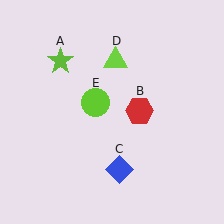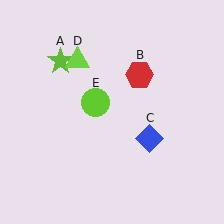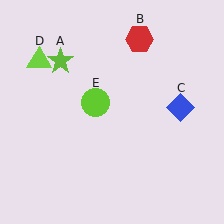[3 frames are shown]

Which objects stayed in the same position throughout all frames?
Lime star (object A) and lime circle (object E) remained stationary.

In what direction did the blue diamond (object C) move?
The blue diamond (object C) moved up and to the right.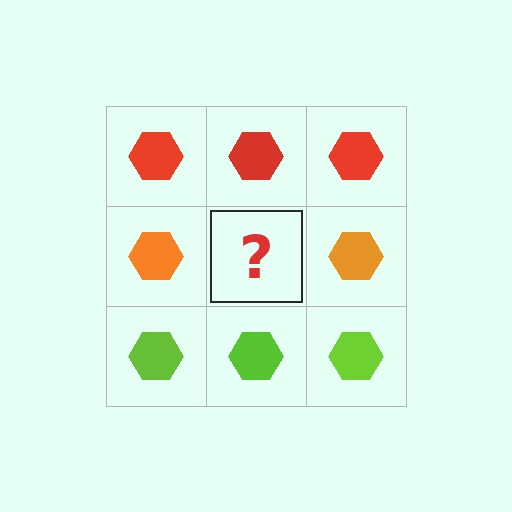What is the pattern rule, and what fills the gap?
The rule is that each row has a consistent color. The gap should be filled with an orange hexagon.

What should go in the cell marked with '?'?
The missing cell should contain an orange hexagon.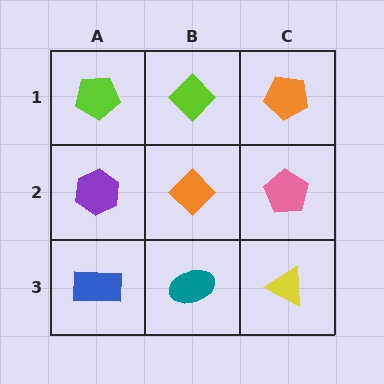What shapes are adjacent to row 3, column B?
An orange diamond (row 2, column B), a blue rectangle (row 3, column A), a yellow triangle (row 3, column C).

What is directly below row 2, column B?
A teal ellipse.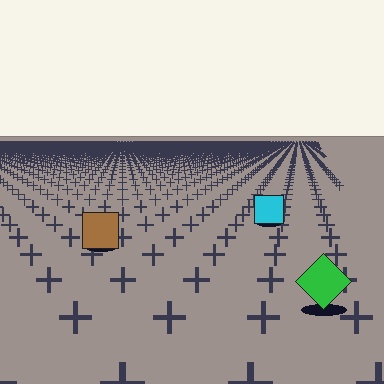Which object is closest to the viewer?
The green diamond is closest. The texture marks near it are larger and more spread out.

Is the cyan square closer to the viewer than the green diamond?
No. The green diamond is closer — you can tell from the texture gradient: the ground texture is coarser near it.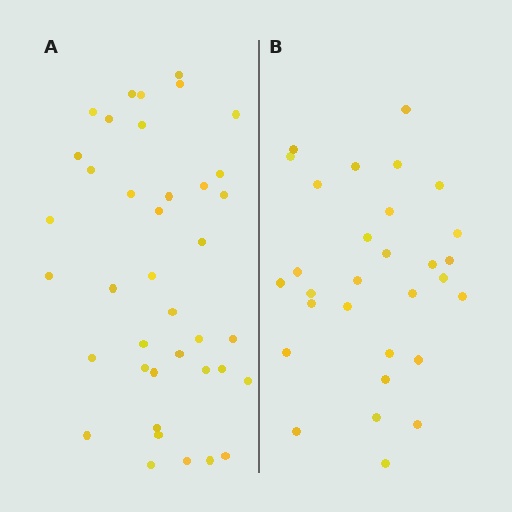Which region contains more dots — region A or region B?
Region A (the left region) has more dots.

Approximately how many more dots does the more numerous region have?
Region A has roughly 8 or so more dots than region B.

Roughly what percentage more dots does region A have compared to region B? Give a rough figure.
About 30% more.